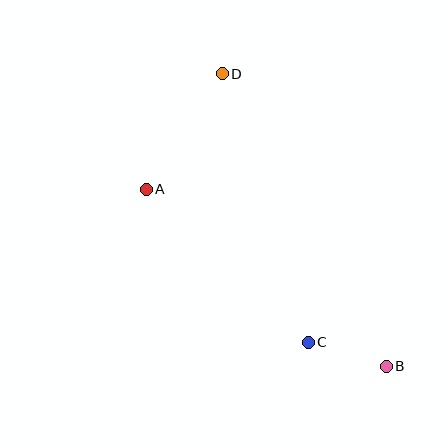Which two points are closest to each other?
Points B and C are closest to each other.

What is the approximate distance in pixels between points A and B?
The distance between A and B is approximately 298 pixels.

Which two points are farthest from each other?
Points B and D are farthest from each other.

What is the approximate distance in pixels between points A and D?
The distance between A and D is approximately 138 pixels.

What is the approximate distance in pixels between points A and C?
The distance between A and C is approximately 223 pixels.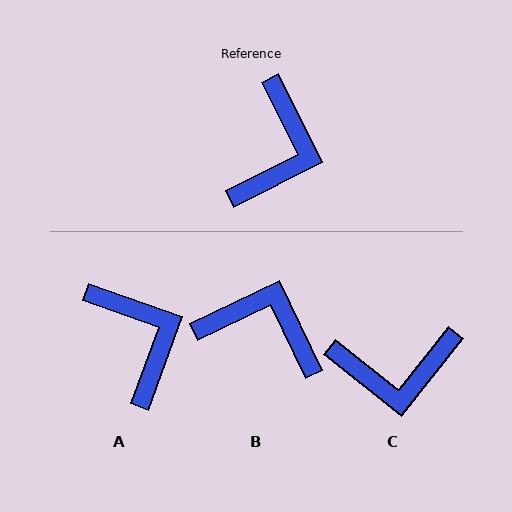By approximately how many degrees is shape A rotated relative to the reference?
Approximately 44 degrees counter-clockwise.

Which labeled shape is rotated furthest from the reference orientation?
B, about 89 degrees away.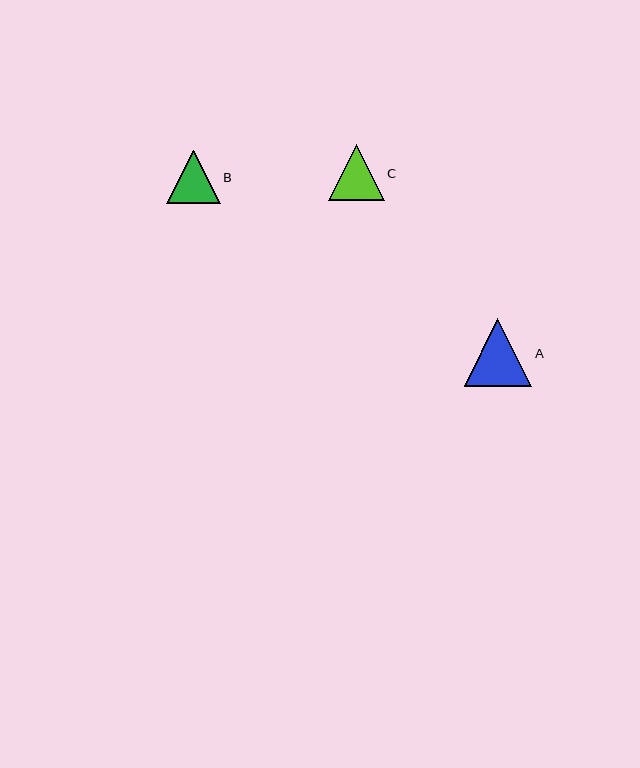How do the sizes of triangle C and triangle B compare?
Triangle C and triangle B are approximately the same size.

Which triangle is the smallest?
Triangle B is the smallest with a size of approximately 53 pixels.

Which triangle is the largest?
Triangle A is the largest with a size of approximately 68 pixels.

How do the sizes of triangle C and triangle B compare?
Triangle C and triangle B are approximately the same size.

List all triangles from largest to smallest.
From largest to smallest: A, C, B.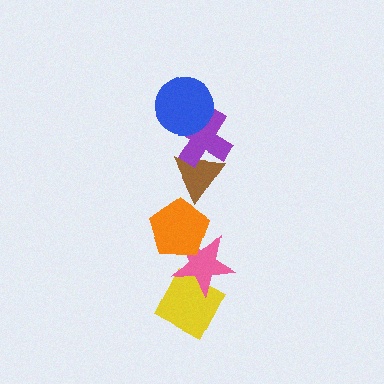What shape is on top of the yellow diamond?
The pink star is on top of the yellow diamond.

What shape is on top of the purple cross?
The blue circle is on top of the purple cross.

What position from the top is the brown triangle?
The brown triangle is 3rd from the top.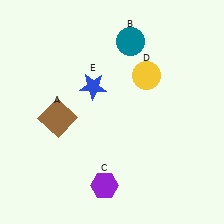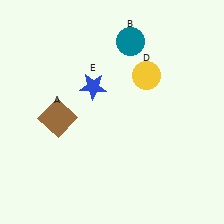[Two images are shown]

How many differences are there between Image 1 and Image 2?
There is 1 difference between the two images.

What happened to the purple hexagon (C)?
The purple hexagon (C) was removed in Image 2. It was in the bottom-left area of Image 1.